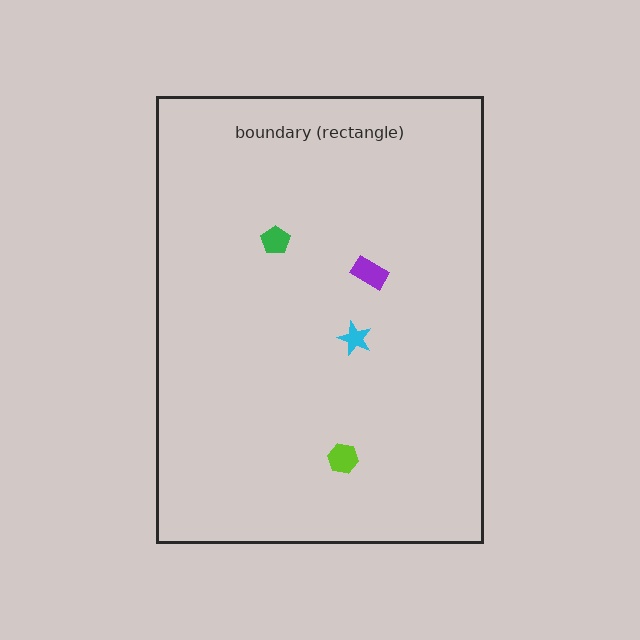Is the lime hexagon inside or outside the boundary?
Inside.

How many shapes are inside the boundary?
4 inside, 0 outside.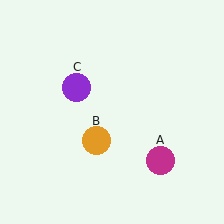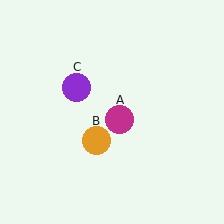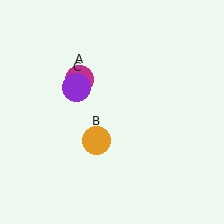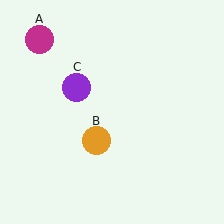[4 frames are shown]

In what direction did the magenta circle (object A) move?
The magenta circle (object A) moved up and to the left.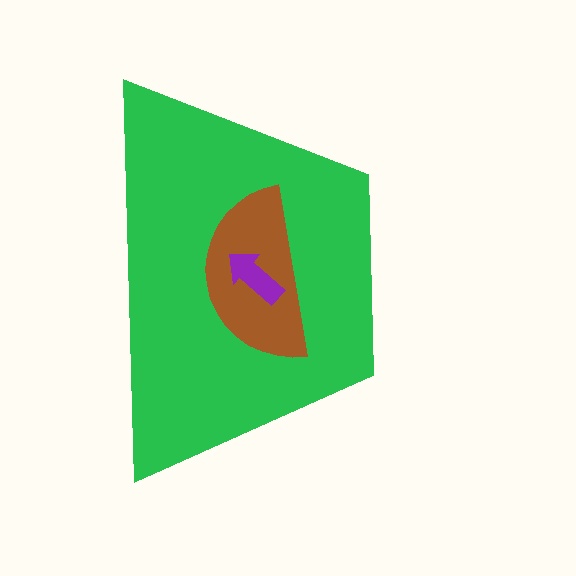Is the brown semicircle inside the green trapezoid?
Yes.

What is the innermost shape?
The purple arrow.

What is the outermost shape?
The green trapezoid.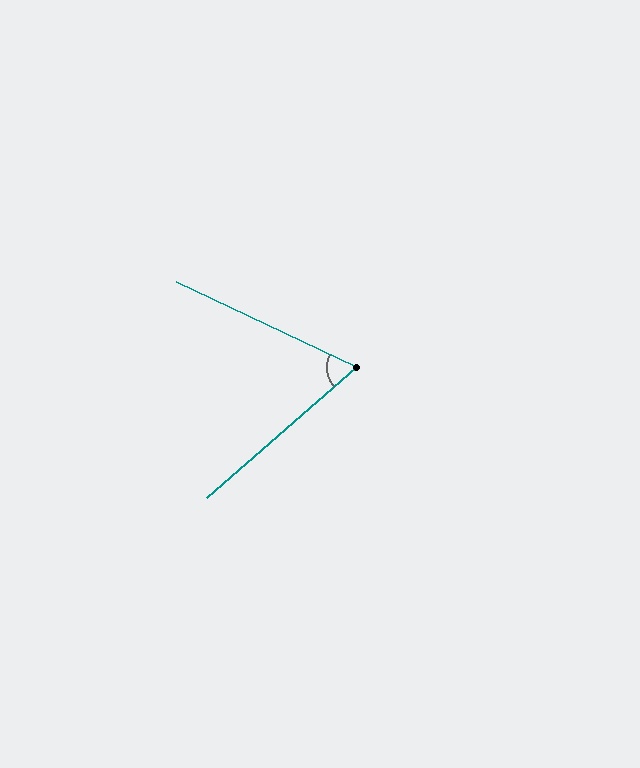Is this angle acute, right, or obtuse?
It is acute.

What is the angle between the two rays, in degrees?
Approximately 67 degrees.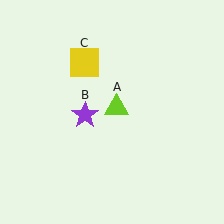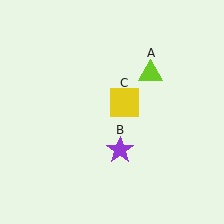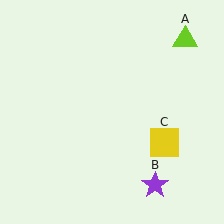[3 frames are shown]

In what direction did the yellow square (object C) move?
The yellow square (object C) moved down and to the right.